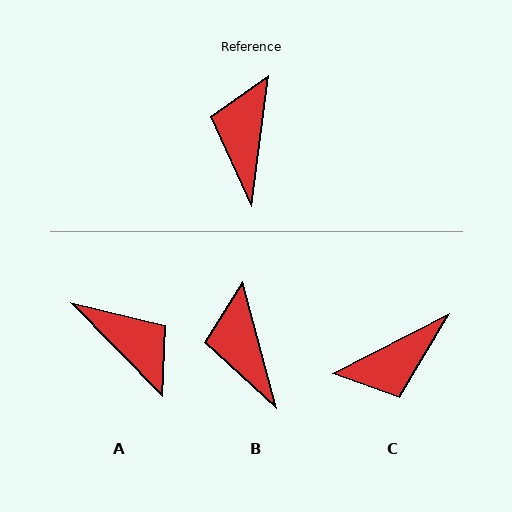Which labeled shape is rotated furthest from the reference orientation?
A, about 128 degrees away.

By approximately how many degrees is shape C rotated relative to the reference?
Approximately 124 degrees counter-clockwise.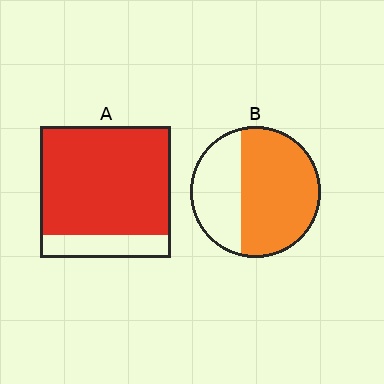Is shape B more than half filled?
Yes.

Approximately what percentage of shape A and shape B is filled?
A is approximately 85% and B is approximately 65%.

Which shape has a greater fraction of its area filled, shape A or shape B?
Shape A.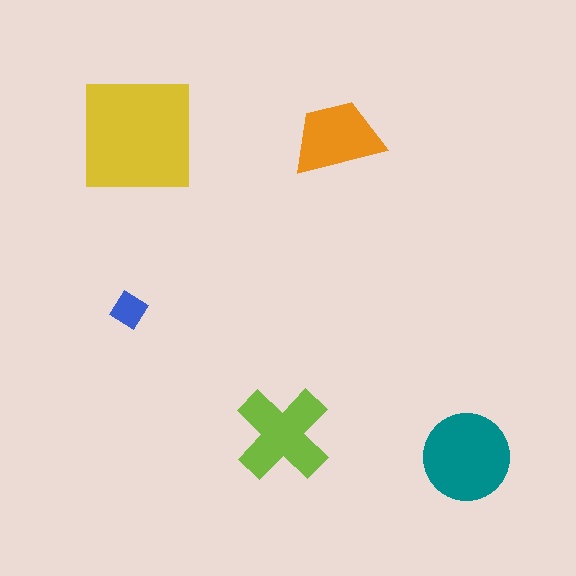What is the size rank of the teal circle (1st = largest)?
2nd.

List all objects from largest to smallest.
The yellow square, the teal circle, the lime cross, the orange trapezoid, the blue diamond.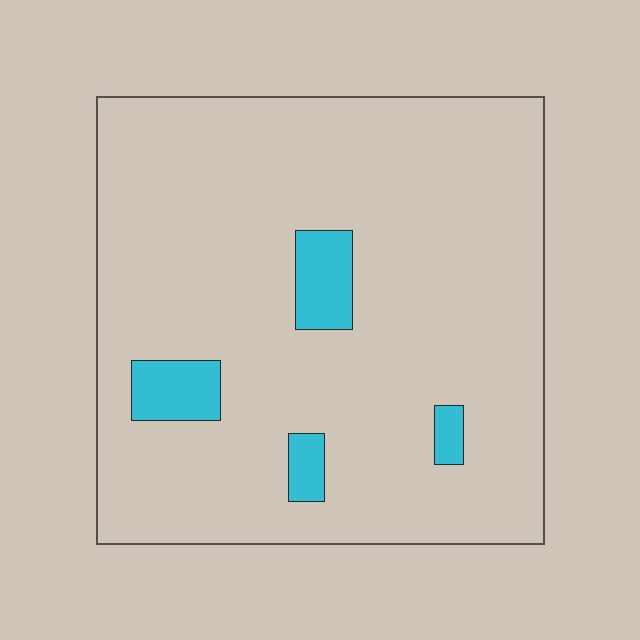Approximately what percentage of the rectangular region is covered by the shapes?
Approximately 10%.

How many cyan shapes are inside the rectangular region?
4.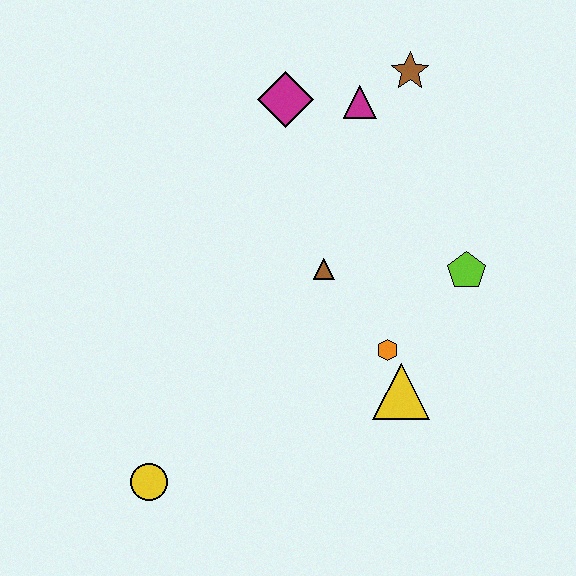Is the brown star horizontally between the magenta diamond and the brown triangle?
No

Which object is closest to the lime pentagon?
The orange hexagon is closest to the lime pentagon.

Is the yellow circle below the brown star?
Yes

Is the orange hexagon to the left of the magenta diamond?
No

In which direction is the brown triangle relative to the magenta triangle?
The brown triangle is below the magenta triangle.